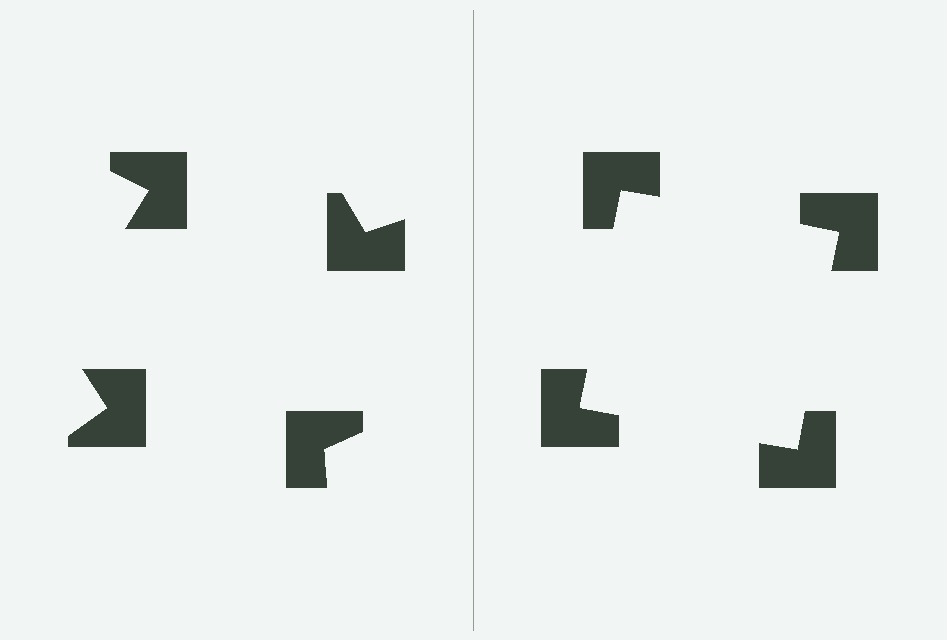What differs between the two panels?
The notched squares are positioned identically on both sides; only the wedge orientations differ. On the right they align to a square; on the left they are misaligned.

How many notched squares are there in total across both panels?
8 — 4 on each side.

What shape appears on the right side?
An illusory square.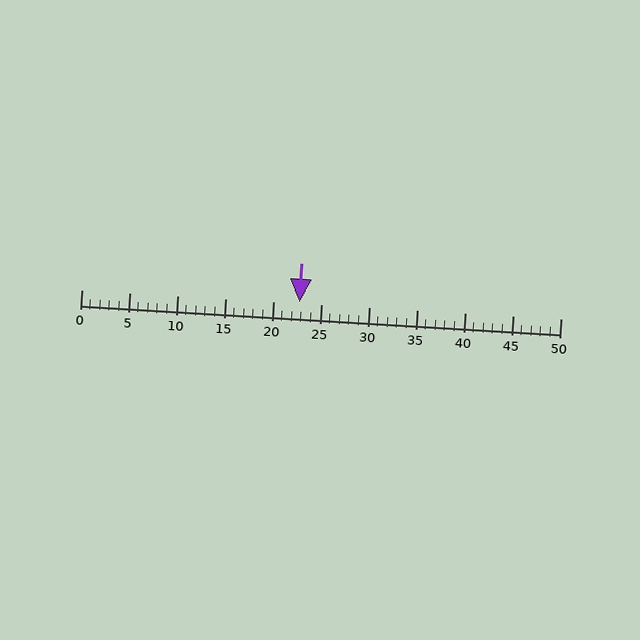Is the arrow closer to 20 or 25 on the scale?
The arrow is closer to 25.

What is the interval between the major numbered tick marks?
The major tick marks are spaced 5 units apart.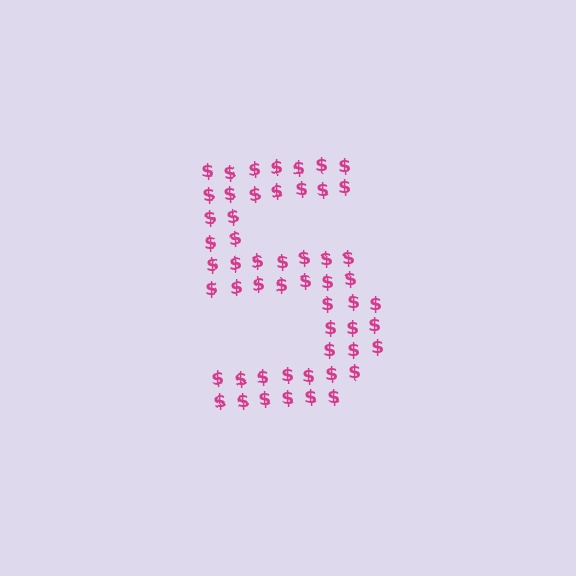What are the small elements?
The small elements are dollar signs.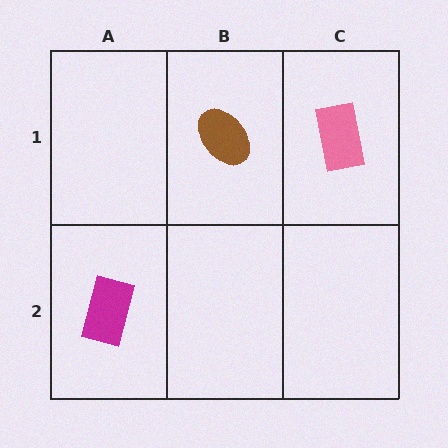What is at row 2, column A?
A magenta rectangle.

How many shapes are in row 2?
1 shape.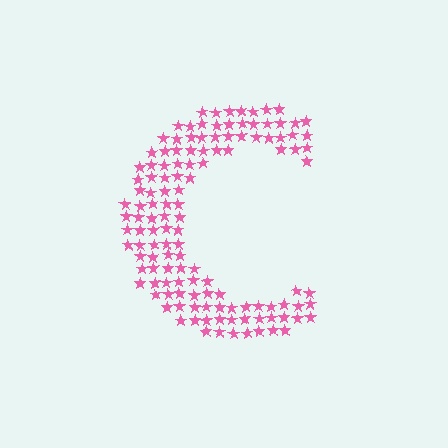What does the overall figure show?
The overall figure shows the letter C.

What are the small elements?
The small elements are stars.